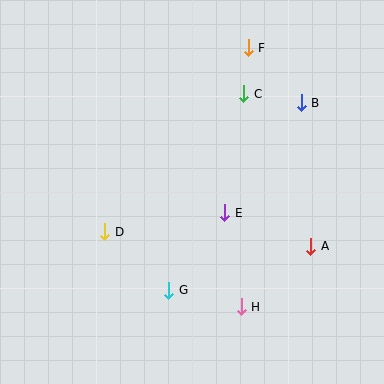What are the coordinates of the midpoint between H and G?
The midpoint between H and G is at (205, 298).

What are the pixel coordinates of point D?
Point D is at (105, 232).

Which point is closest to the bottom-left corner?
Point D is closest to the bottom-left corner.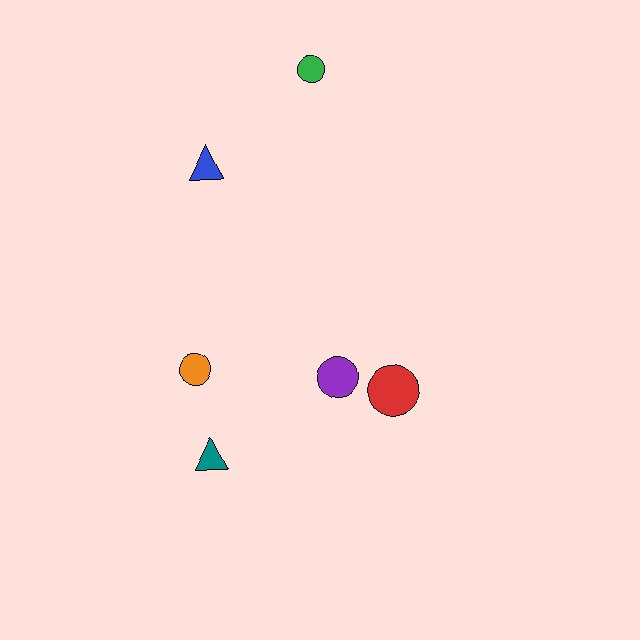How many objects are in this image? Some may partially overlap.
There are 6 objects.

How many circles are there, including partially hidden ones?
There are 4 circles.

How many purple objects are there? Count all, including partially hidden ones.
There is 1 purple object.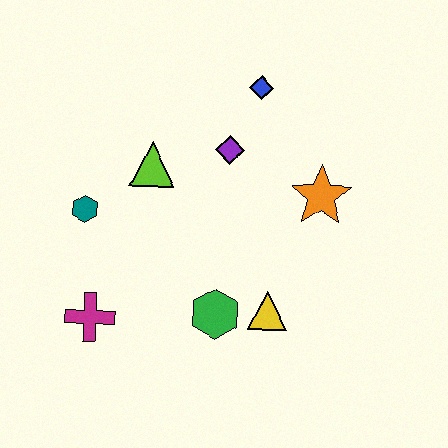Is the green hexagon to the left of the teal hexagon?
No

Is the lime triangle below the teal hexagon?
No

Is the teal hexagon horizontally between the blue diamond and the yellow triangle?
No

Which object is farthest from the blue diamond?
The magenta cross is farthest from the blue diamond.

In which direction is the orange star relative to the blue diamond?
The orange star is below the blue diamond.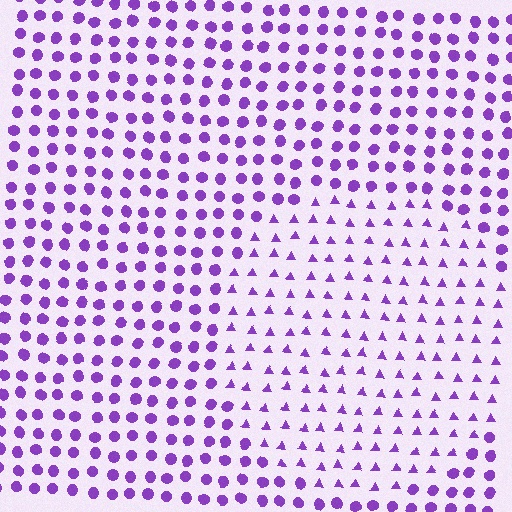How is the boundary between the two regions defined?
The boundary is defined by a change in element shape: triangles inside vs. circles outside. All elements share the same color and spacing.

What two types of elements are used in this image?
The image uses triangles inside the circle region and circles outside it.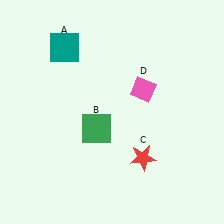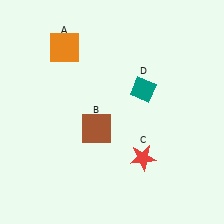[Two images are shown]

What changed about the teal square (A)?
In Image 1, A is teal. In Image 2, it changed to orange.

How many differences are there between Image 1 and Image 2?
There are 3 differences between the two images.